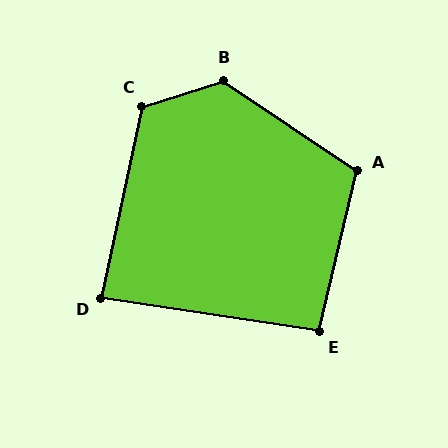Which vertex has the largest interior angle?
B, at approximately 128 degrees.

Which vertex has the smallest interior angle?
D, at approximately 87 degrees.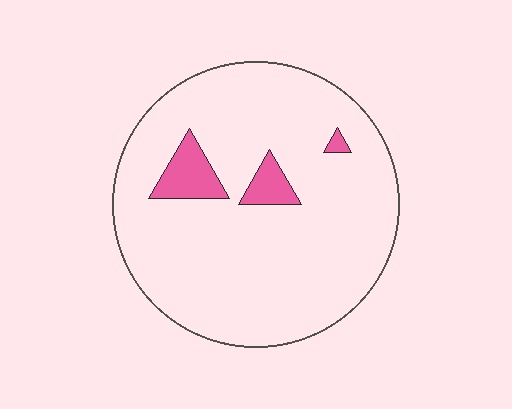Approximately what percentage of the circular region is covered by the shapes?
Approximately 10%.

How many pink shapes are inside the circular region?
3.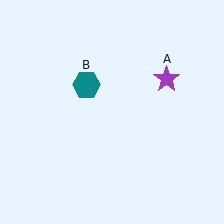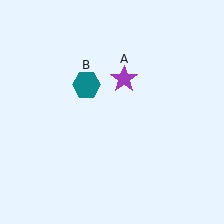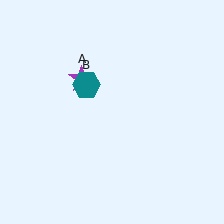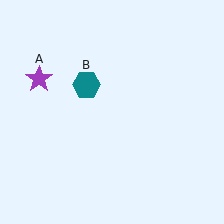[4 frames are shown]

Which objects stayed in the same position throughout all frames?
Teal hexagon (object B) remained stationary.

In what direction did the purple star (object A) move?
The purple star (object A) moved left.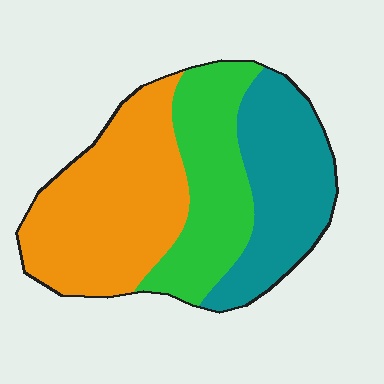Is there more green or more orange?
Orange.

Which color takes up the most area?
Orange, at roughly 40%.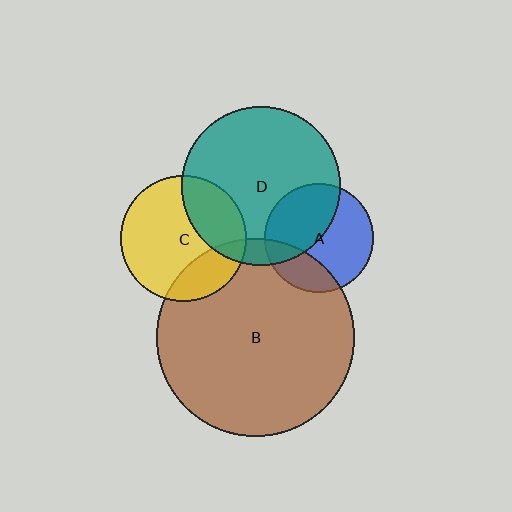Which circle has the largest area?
Circle B (brown).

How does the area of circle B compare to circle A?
Approximately 3.3 times.